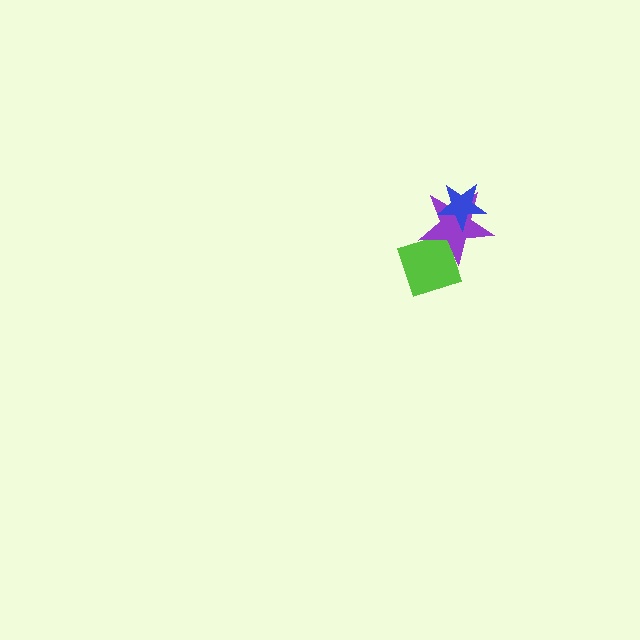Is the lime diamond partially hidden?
Yes, it is partially covered by another shape.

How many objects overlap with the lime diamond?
1 object overlaps with the lime diamond.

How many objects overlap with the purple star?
2 objects overlap with the purple star.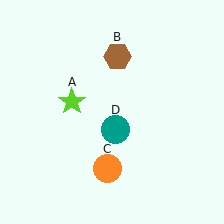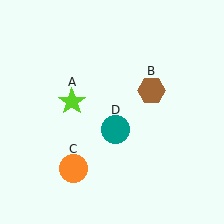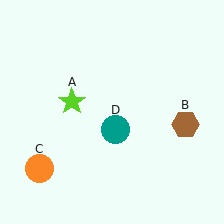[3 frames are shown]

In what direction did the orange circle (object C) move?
The orange circle (object C) moved left.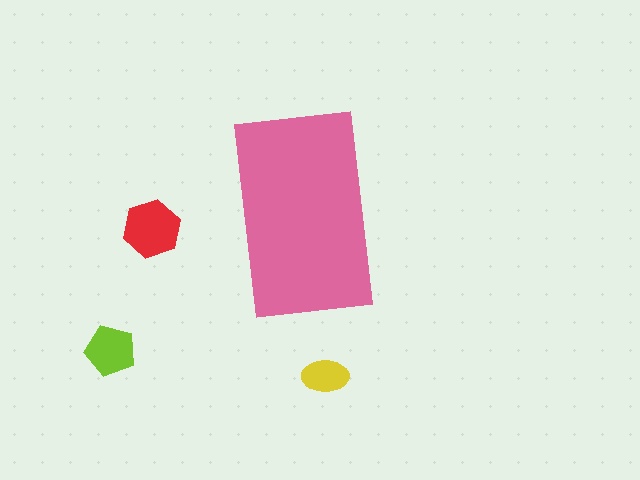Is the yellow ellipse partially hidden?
No, the yellow ellipse is fully visible.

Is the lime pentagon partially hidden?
No, the lime pentagon is fully visible.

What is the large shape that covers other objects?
A pink rectangle.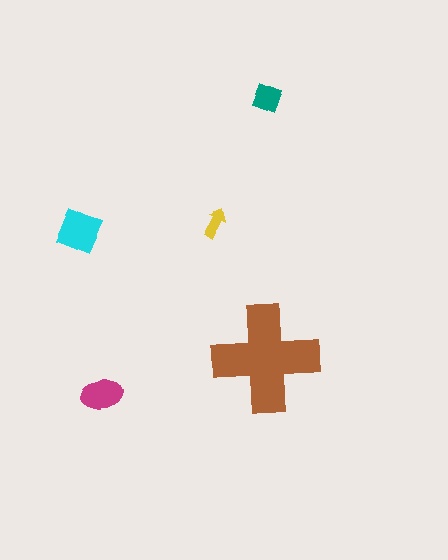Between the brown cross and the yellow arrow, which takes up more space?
The brown cross.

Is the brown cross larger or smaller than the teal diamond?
Larger.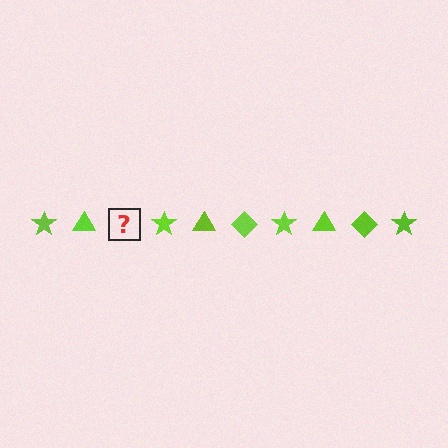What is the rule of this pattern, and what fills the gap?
The rule is that the pattern cycles through star, triangle, diamond shapes in lime. The gap should be filled with a lime diamond.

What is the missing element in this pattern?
The missing element is a lime diamond.